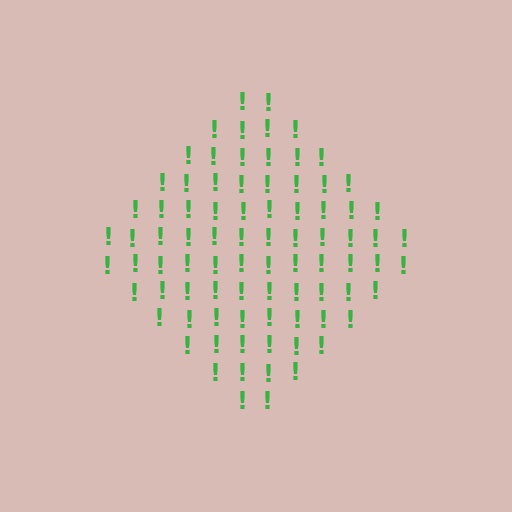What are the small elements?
The small elements are exclamation marks.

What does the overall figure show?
The overall figure shows a diamond.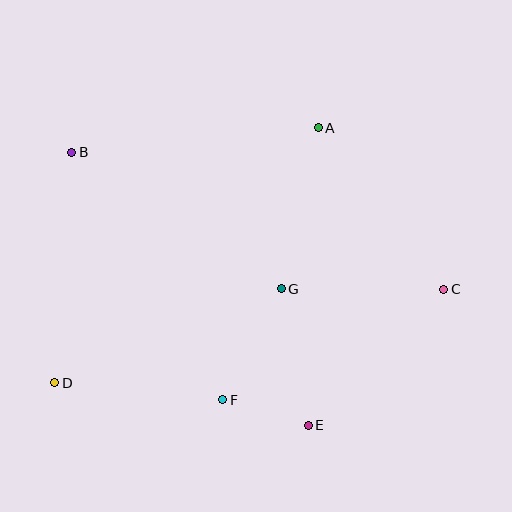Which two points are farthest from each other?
Points C and D are farthest from each other.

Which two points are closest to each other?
Points E and F are closest to each other.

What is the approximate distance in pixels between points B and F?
The distance between B and F is approximately 290 pixels.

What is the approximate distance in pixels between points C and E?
The distance between C and E is approximately 192 pixels.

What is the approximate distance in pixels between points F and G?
The distance between F and G is approximately 125 pixels.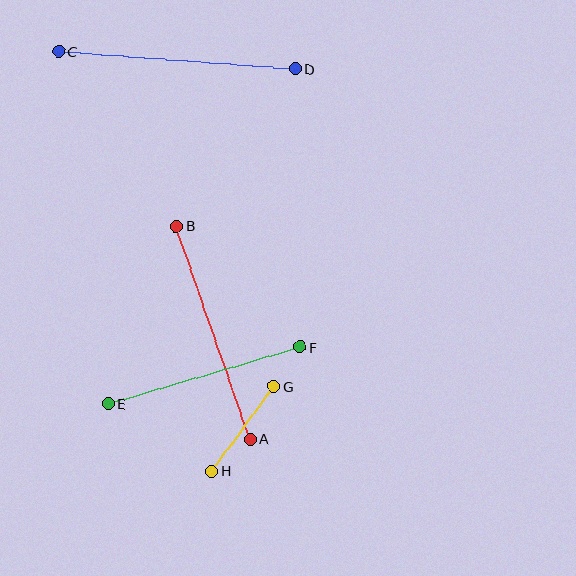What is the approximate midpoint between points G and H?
The midpoint is at approximately (243, 429) pixels.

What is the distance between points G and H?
The distance is approximately 105 pixels.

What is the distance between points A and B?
The distance is approximately 226 pixels.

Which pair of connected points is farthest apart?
Points C and D are farthest apart.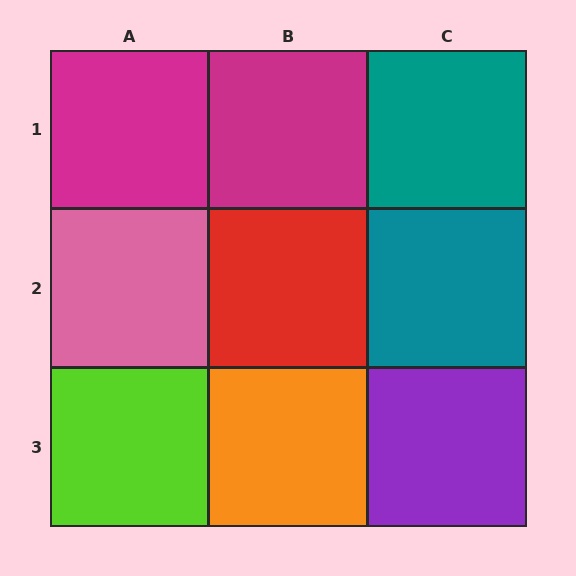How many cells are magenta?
2 cells are magenta.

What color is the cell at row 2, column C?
Teal.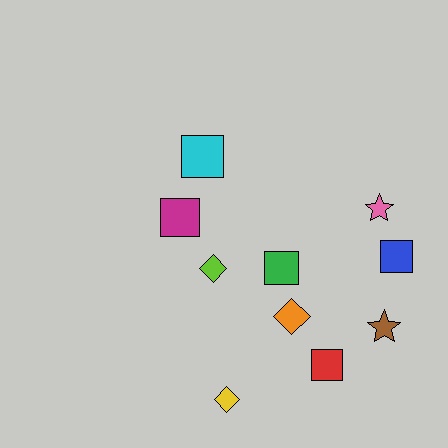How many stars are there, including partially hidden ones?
There are 2 stars.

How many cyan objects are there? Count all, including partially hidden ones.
There is 1 cyan object.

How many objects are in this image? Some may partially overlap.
There are 10 objects.